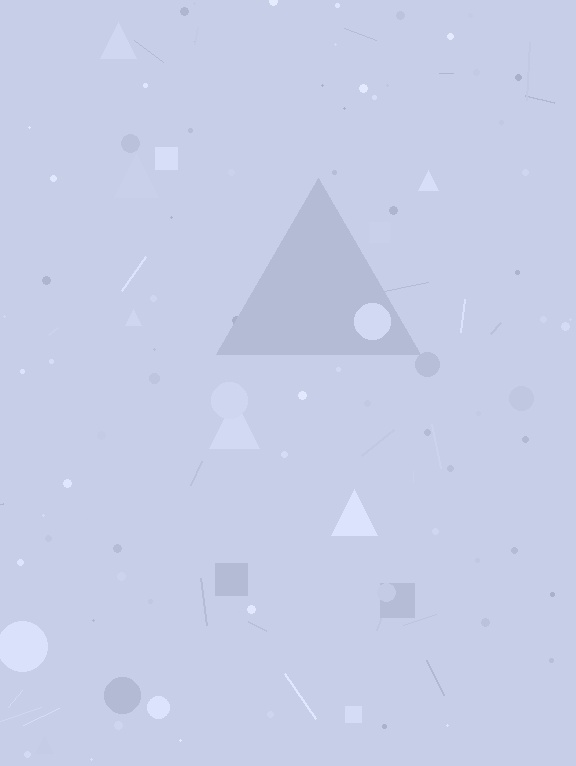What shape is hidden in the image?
A triangle is hidden in the image.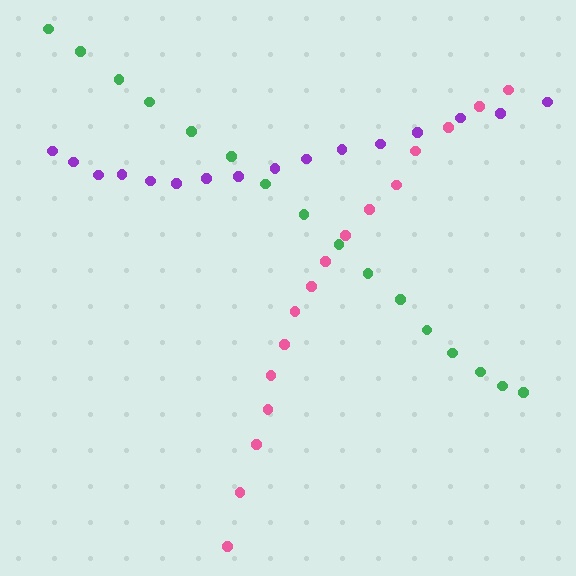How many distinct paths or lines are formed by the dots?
There are 3 distinct paths.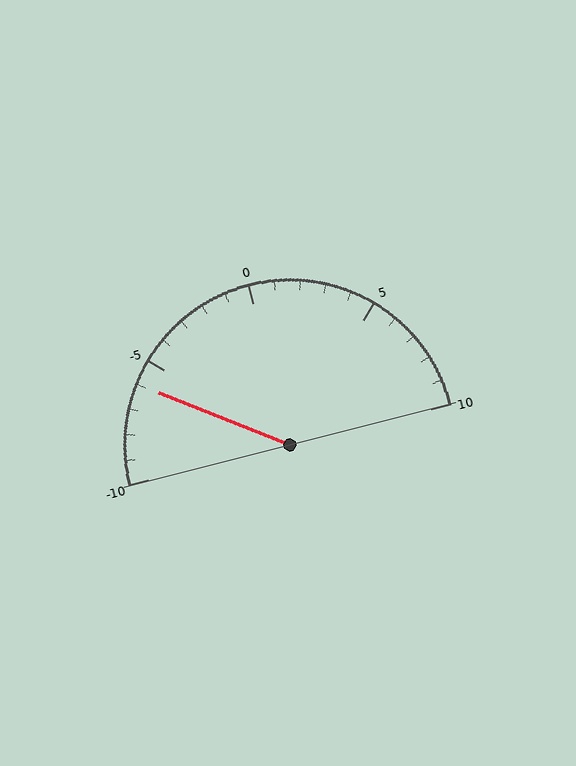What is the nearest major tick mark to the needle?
The nearest major tick mark is -5.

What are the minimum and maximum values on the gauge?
The gauge ranges from -10 to 10.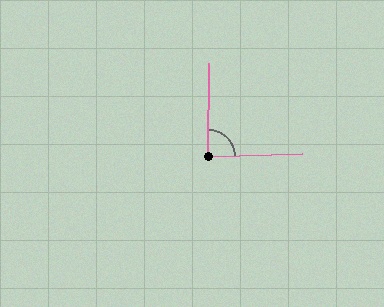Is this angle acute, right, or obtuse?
It is approximately a right angle.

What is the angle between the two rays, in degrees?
Approximately 87 degrees.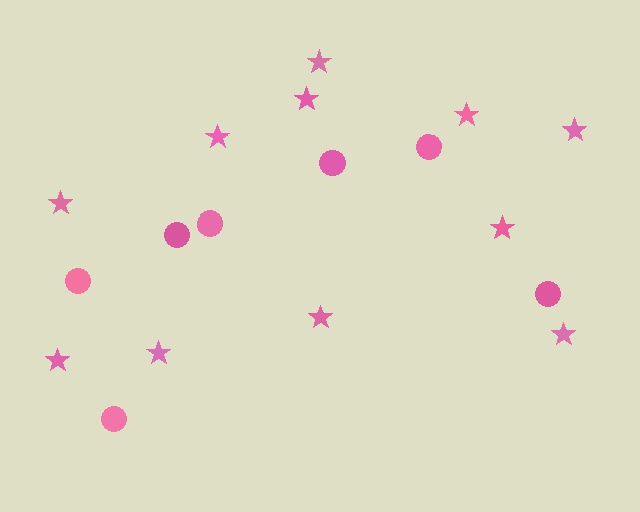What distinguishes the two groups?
There are 2 groups: one group of stars (11) and one group of circles (7).